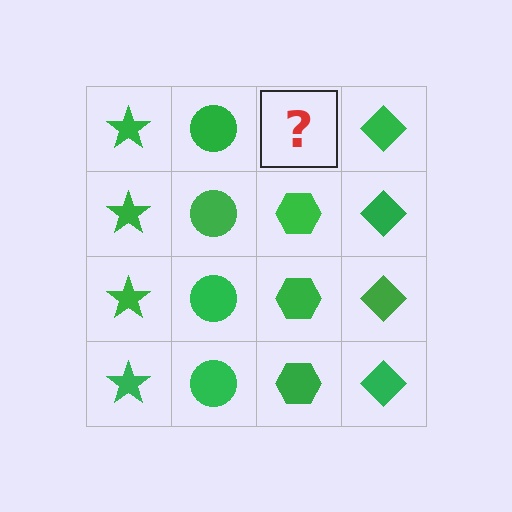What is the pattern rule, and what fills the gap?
The rule is that each column has a consistent shape. The gap should be filled with a green hexagon.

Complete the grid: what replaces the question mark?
The question mark should be replaced with a green hexagon.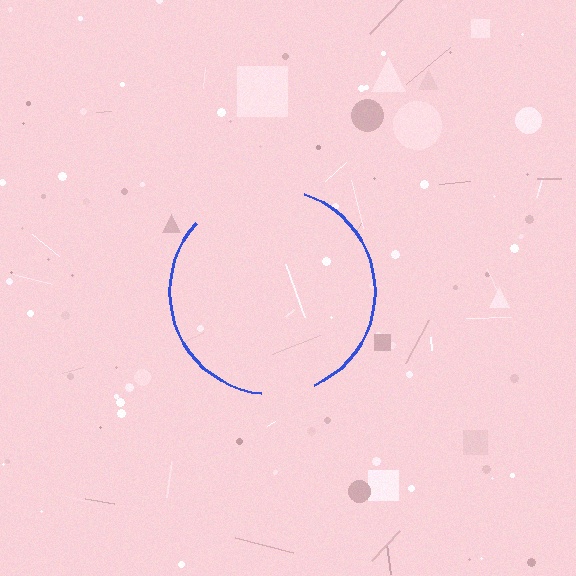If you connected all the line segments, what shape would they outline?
They would outline a circle.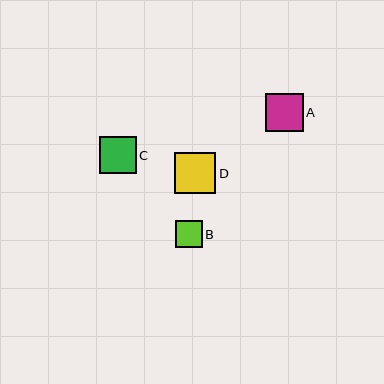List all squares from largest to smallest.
From largest to smallest: D, A, C, B.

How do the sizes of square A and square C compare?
Square A and square C are approximately the same size.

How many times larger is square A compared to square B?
Square A is approximately 1.4 times the size of square B.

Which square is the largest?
Square D is the largest with a size of approximately 41 pixels.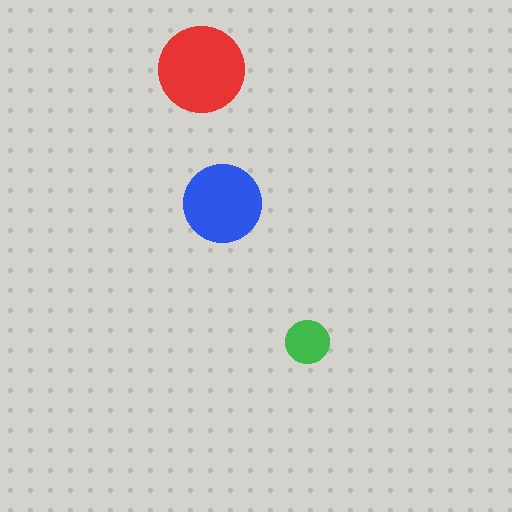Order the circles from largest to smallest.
the red one, the blue one, the green one.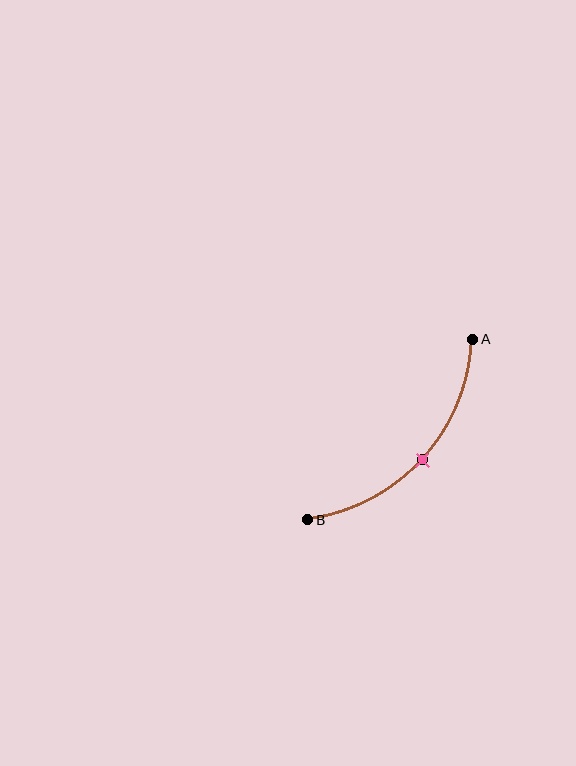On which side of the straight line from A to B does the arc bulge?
The arc bulges below and to the right of the straight line connecting A and B.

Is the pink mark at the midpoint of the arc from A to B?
Yes. The pink mark lies on the arc at equal arc-length from both A and B — it is the arc midpoint.